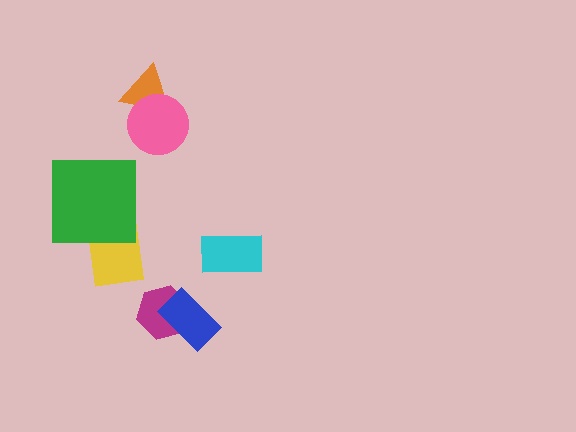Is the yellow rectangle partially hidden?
Yes, it is partially covered by another shape.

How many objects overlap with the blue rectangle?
1 object overlaps with the blue rectangle.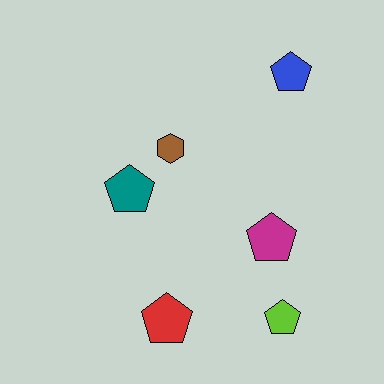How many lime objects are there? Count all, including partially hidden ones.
There is 1 lime object.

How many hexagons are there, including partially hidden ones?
There is 1 hexagon.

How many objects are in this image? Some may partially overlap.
There are 6 objects.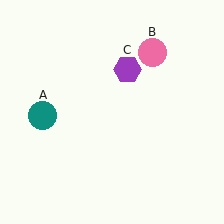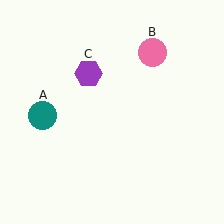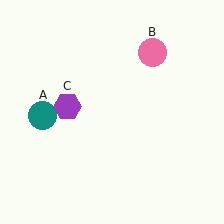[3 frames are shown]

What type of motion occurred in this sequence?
The purple hexagon (object C) rotated counterclockwise around the center of the scene.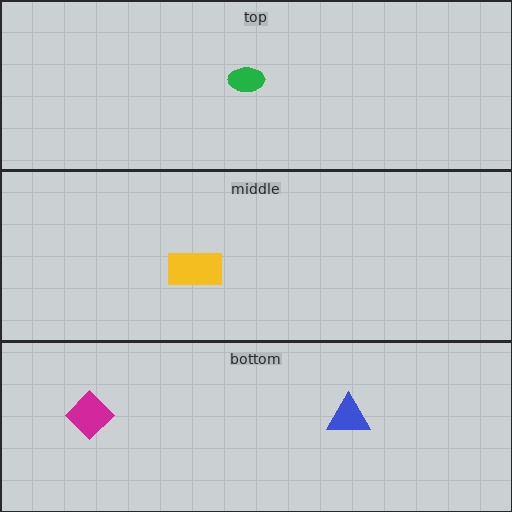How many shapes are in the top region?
1.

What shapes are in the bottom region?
The blue triangle, the magenta diamond.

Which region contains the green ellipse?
The top region.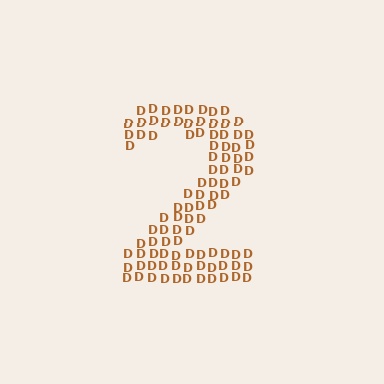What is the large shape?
The large shape is the digit 2.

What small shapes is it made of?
It is made of small letter D's.